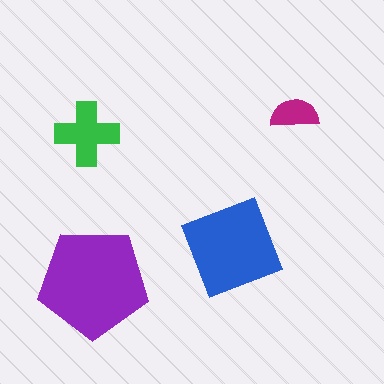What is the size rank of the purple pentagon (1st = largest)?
1st.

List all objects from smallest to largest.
The magenta semicircle, the green cross, the blue square, the purple pentagon.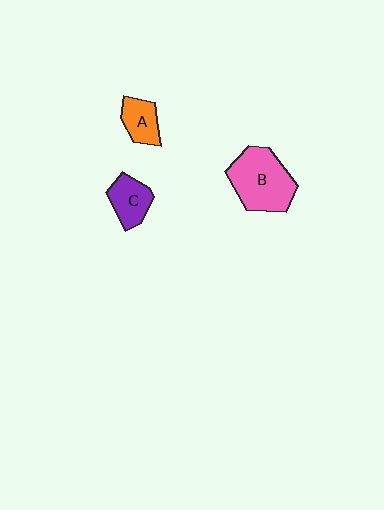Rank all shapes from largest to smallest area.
From largest to smallest: B (pink), C (purple), A (orange).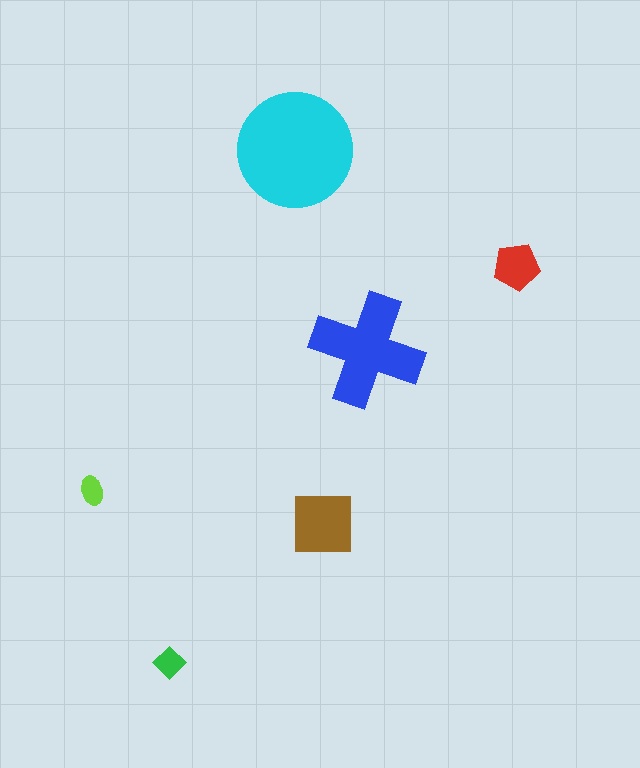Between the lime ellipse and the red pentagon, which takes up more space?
The red pentagon.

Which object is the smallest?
The lime ellipse.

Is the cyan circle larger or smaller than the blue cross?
Larger.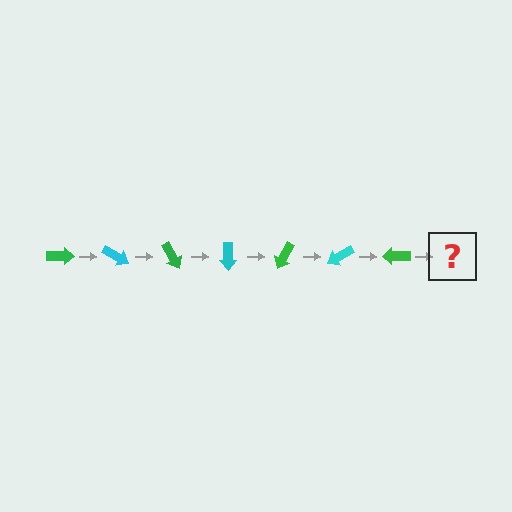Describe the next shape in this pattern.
It should be a cyan arrow, rotated 210 degrees from the start.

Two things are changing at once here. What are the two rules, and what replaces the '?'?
The two rules are that it rotates 30 degrees each step and the color cycles through green and cyan. The '?' should be a cyan arrow, rotated 210 degrees from the start.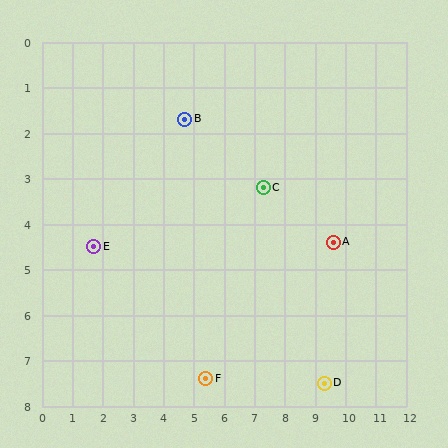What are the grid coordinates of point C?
Point C is at approximately (7.3, 3.2).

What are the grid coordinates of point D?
Point D is at approximately (9.3, 7.5).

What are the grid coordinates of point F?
Point F is at approximately (5.4, 7.4).